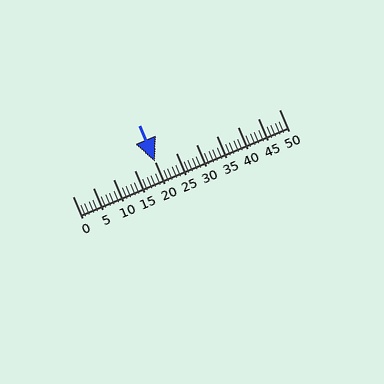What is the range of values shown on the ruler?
The ruler shows values from 0 to 50.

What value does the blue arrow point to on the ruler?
The blue arrow points to approximately 20.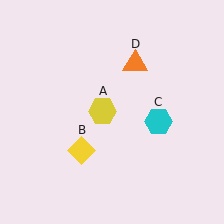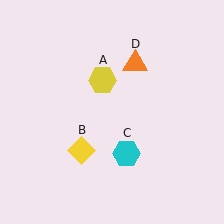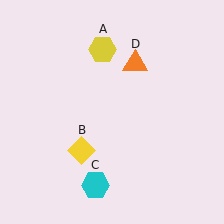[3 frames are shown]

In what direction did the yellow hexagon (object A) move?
The yellow hexagon (object A) moved up.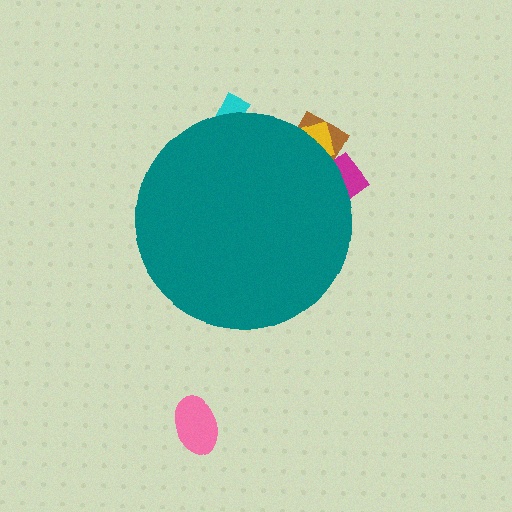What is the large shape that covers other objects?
A teal circle.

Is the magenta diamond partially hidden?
Yes, the magenta diamond is partially hidden behind the teal circle.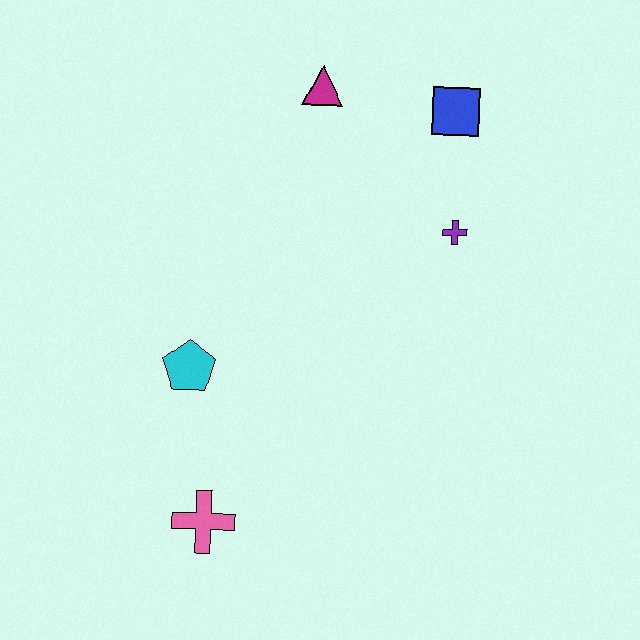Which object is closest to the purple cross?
The blue square is closest to the purple cross.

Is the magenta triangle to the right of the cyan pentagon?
Yes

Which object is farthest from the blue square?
The pink cross is farthest from the blue square.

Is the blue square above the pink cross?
Yes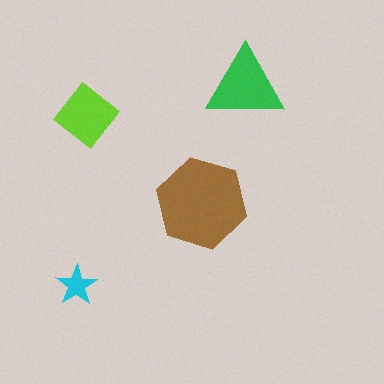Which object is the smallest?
The cyan star.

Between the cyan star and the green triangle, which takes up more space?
The green triangle.